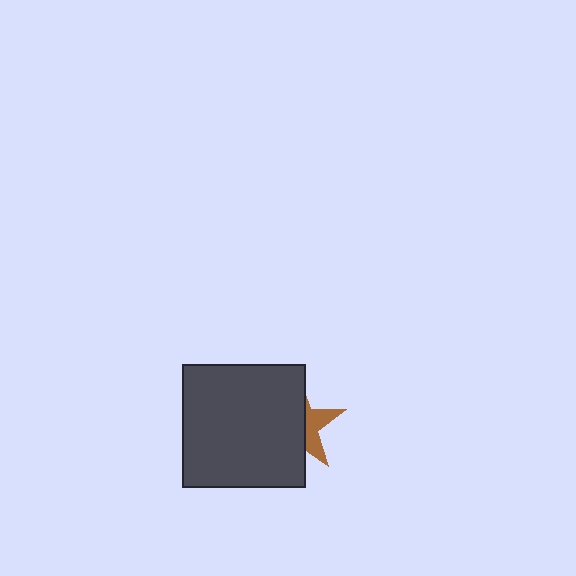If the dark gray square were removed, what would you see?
You would see the complete brown star.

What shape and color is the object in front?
The object in front is a dark gray square.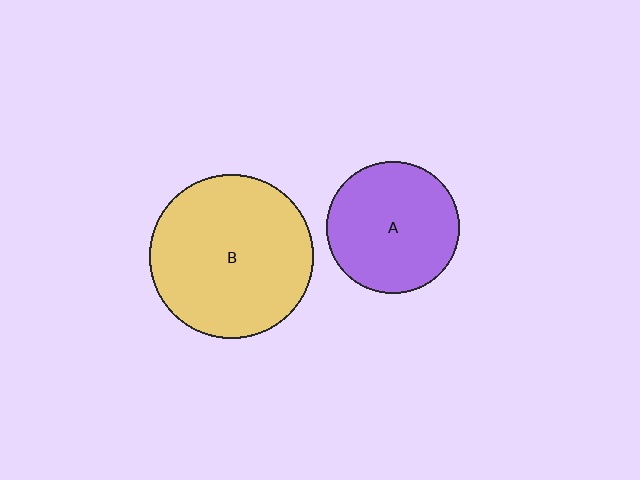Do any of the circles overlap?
No, none of the circles overlap.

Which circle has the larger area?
Circle B (yellow).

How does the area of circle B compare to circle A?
Approximately 1.5 times.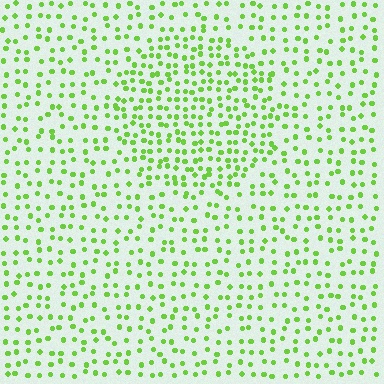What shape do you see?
I see a circle.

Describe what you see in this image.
The image contains small lime elements arranged at two different densities. A circle-shaped region is visible where the elements are more densely packed than the surrounding area.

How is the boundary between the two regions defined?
The boundary is defined by a change in element density (approximately 1.7x ratio). All elements are the same color, size, and shape.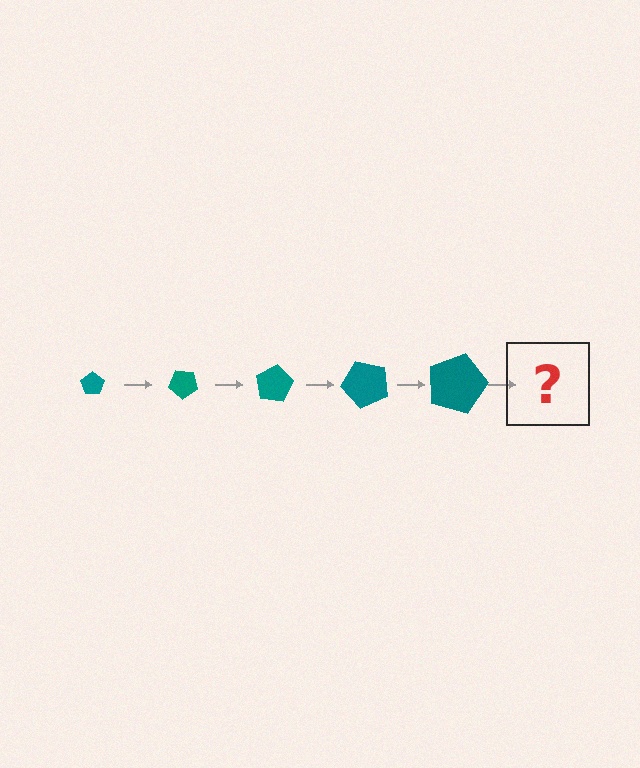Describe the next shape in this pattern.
It should be a pentagon, larger than the previous one and rotated 200 degrees from the start.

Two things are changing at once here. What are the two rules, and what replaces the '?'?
The two rules are that the pentagon grows larger each step and it rotates 40 degrees each step. The '?' should be a pentagon, larger than the previous one and rotated 200 degrees from the start.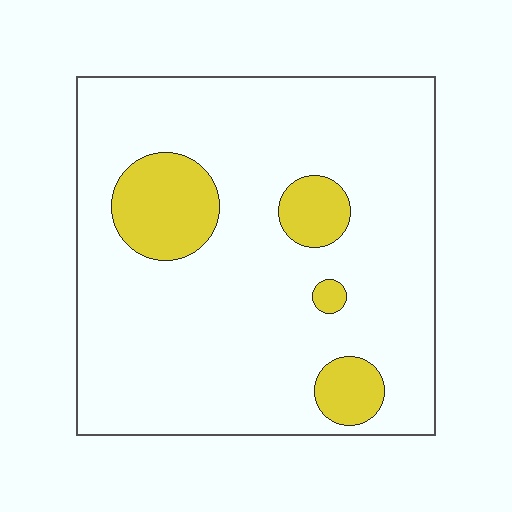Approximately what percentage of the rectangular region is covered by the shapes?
Approximately 15%.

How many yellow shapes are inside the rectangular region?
4.